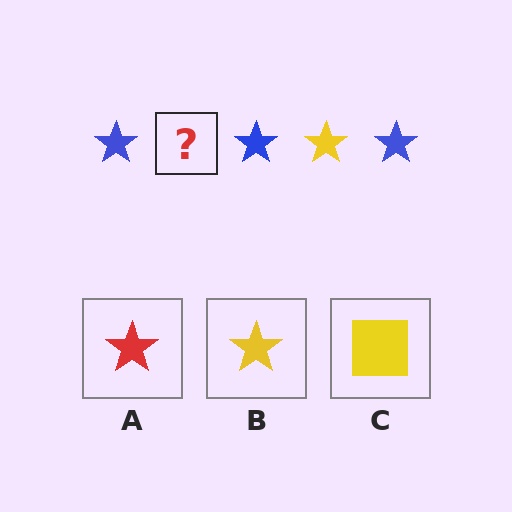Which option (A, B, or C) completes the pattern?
B.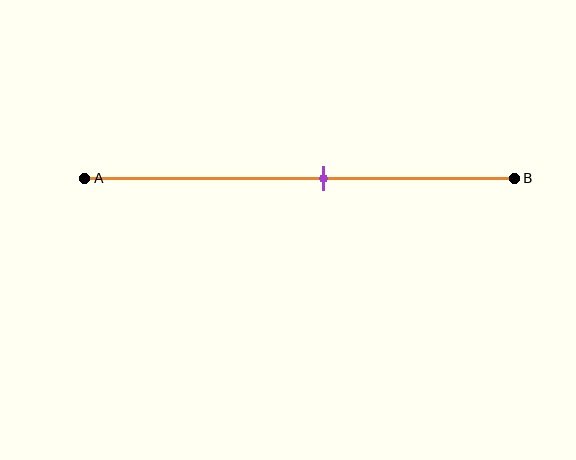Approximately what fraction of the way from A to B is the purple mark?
The purple mark is approximately 55% of the way from A to B.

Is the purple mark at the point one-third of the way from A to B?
No, the mark is at about 55% from A, not at the 33% one-third point.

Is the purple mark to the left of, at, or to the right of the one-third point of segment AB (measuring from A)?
The purple mark is to the right of the one-third point of segment AB.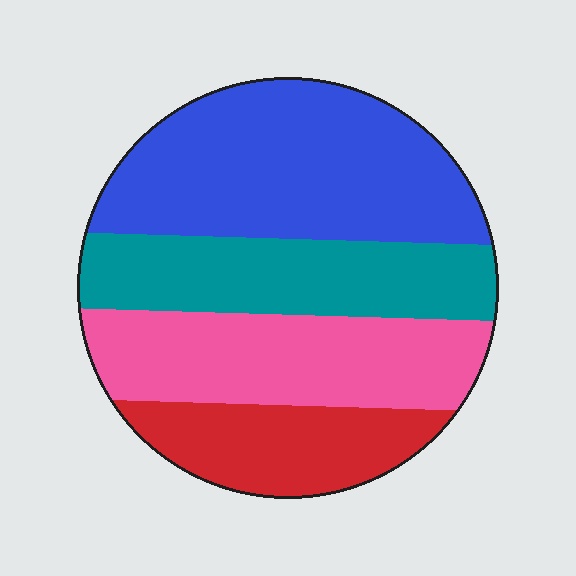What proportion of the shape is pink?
Pink takes up about one quarter (1/4) of the shape.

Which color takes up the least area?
Red, at roughly 15%.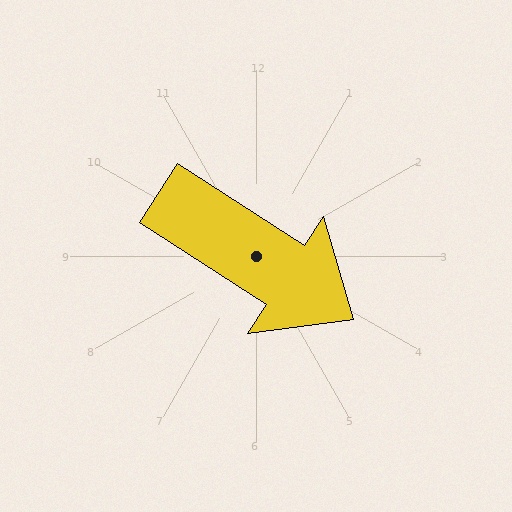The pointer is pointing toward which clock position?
Roughly 4 o'clock.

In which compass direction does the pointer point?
Southeast.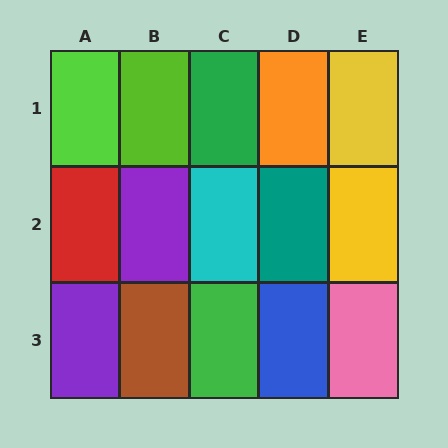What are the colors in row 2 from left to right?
Red, purple, cyan, teal, yellow.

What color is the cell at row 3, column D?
Blue.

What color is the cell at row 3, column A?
Purple.